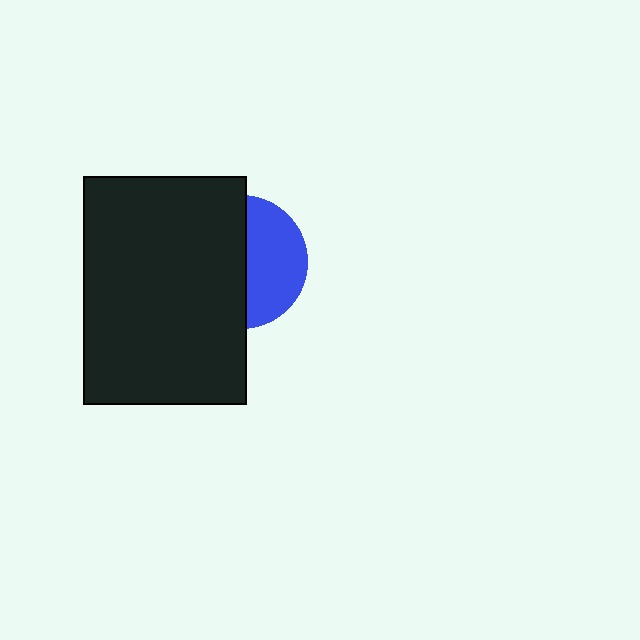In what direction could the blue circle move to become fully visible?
The blue circle could move right. That would shift it out from behind the black rectangle entirely.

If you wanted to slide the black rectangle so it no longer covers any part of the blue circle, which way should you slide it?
Slide it left — that is the most direct way to separate the two shapes.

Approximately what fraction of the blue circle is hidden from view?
Roughly 56% of the blue circle is hidden behind the black rectangle.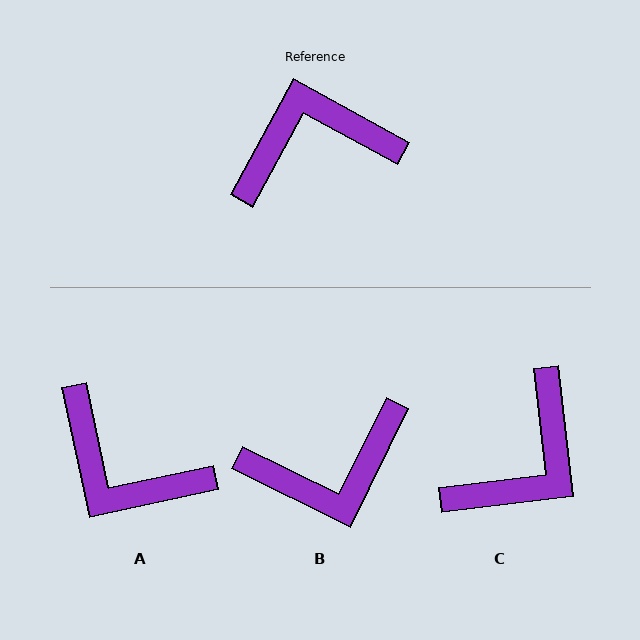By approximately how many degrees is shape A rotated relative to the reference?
Approximately 131 degrees counter-clockwise.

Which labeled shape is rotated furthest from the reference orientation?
B, about 177 degrees away.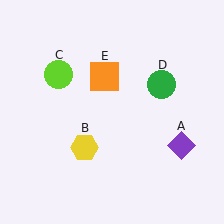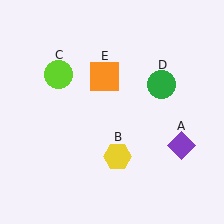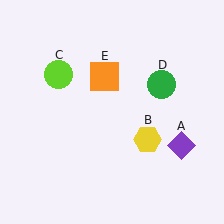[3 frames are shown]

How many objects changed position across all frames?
1 object changed position: yellow hexagon (object B).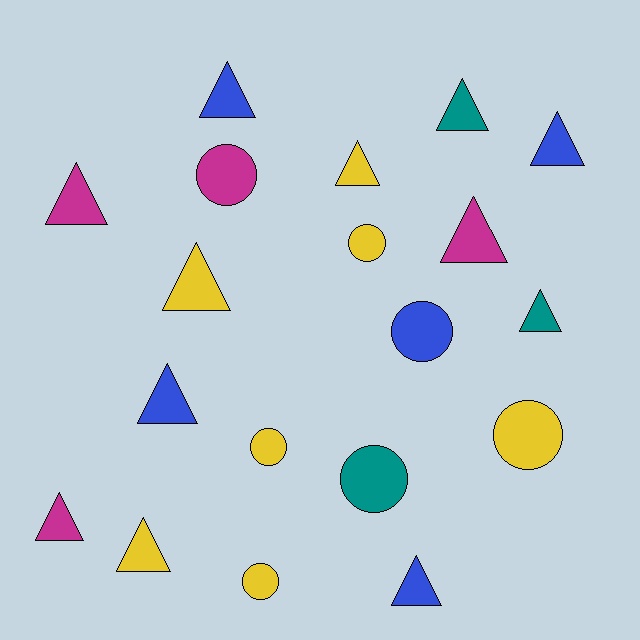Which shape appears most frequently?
Triangle, with 12 objects.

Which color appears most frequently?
Yellow, with 7 objects.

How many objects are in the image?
There are 19 objects.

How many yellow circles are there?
There are 4 yellow circles.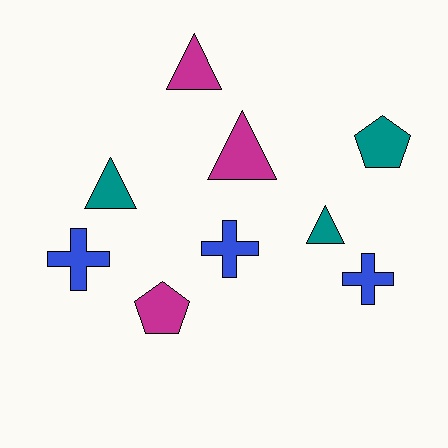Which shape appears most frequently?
Triangle, with 4 objects.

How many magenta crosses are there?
There are no magenta crosses.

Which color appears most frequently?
Teal, with 3 objects.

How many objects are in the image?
There are 9 objects.